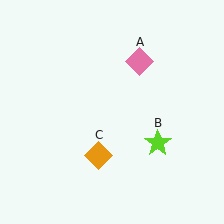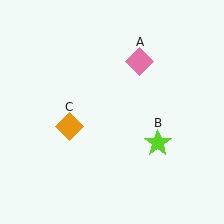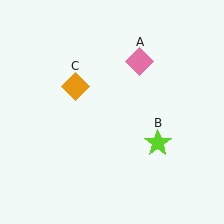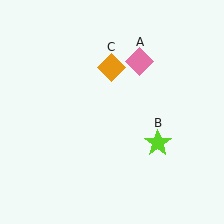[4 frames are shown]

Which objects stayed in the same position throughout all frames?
Pink diamond (object A) and lime star (object B) remained stationary.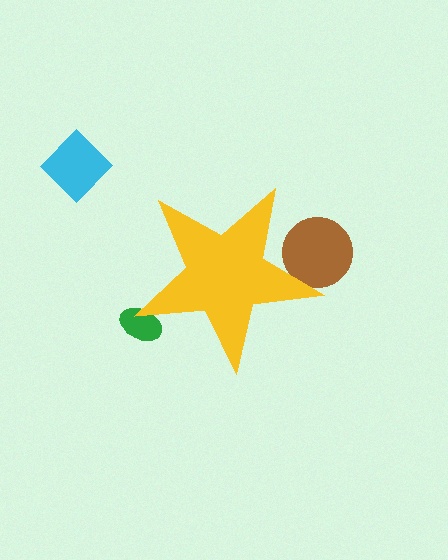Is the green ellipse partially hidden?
Yes, the green ellipse is partially hidden behind the yellow star.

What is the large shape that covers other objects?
A yellow star.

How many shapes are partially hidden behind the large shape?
2 shapes are partially hidden.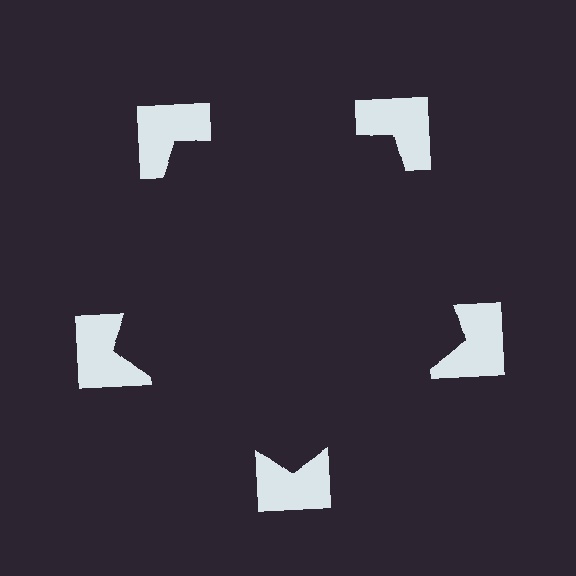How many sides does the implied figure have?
5 sides.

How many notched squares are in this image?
There are 5 — one at each vertex of the illusory pentagon.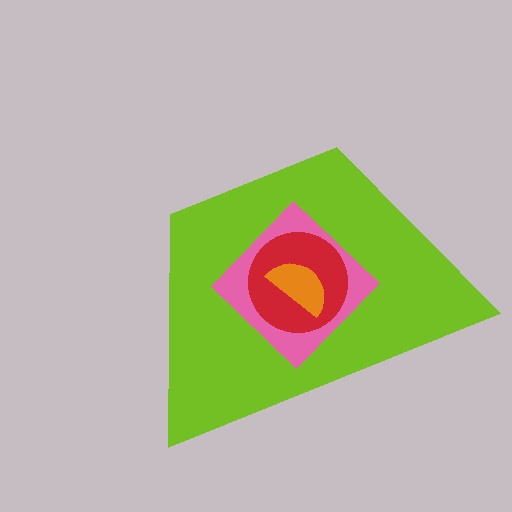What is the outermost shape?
The lime trapezoid.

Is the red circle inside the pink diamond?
Yes.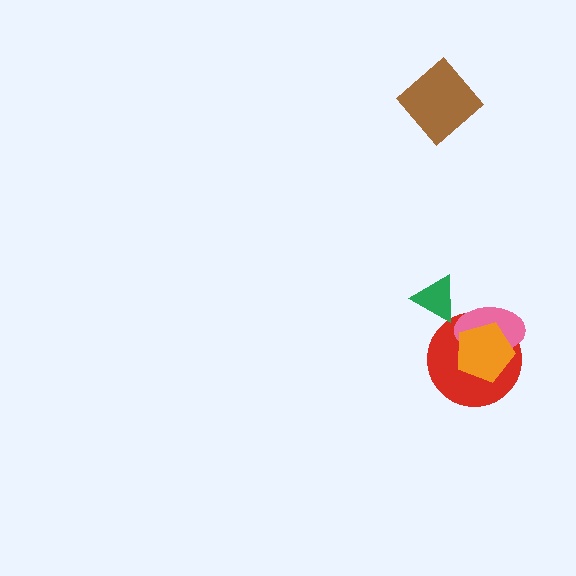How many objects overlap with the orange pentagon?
2 objects overlap with the orange pentagon.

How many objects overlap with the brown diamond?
0 objects overlap with the brown diamond.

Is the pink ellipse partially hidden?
Yes, it is partially covered by another shape.